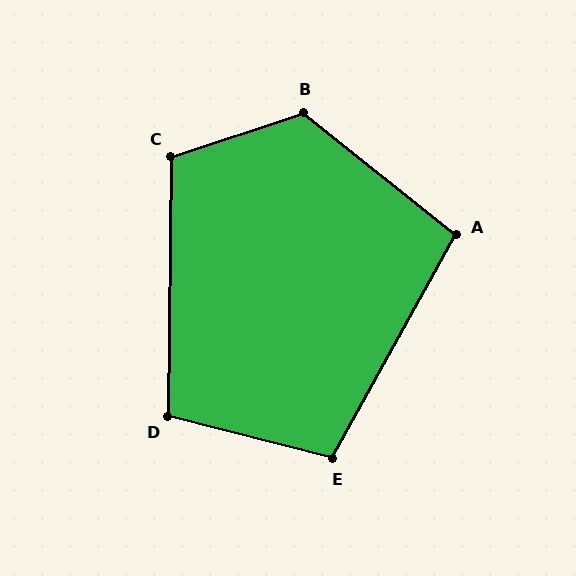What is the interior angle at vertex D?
Approximately 104 degrees (obtuse).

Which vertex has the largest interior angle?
B, at approximately 123 degrees.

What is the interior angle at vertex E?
Approximately 105 degrees (obtuse).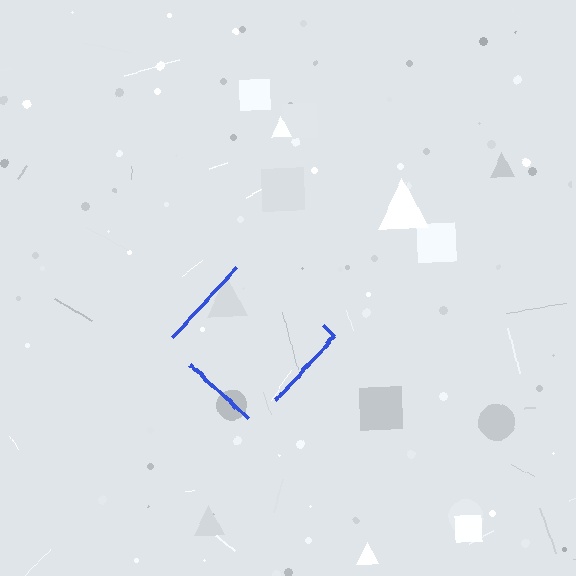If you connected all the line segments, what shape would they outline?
They would outline a diamond.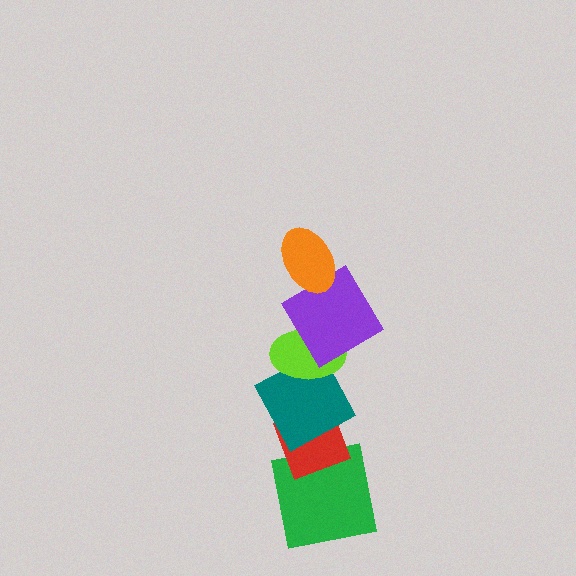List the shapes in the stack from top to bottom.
From top to bottom: the orange ellipse, the purple diamond, the lime ellipse, the teal square, the red diamond, the green square.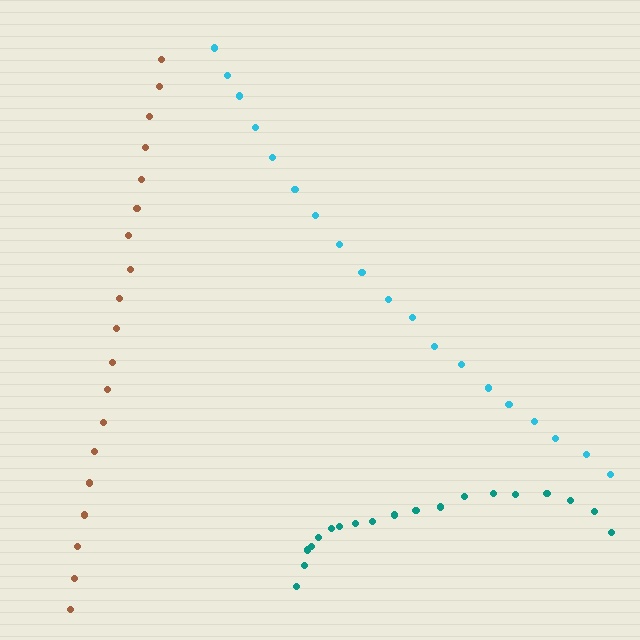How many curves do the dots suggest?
There are 3 distinct paths.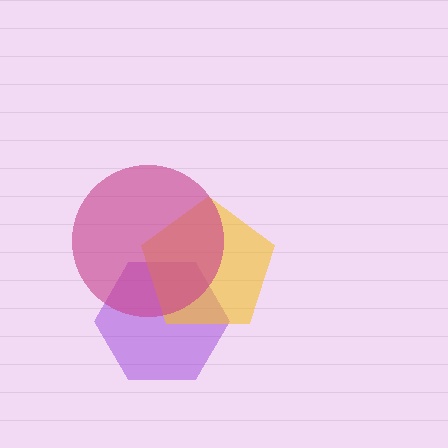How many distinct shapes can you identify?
There are 3 distinct shapes: a purple hexagon, a yellow pentagon, a magenta circle.